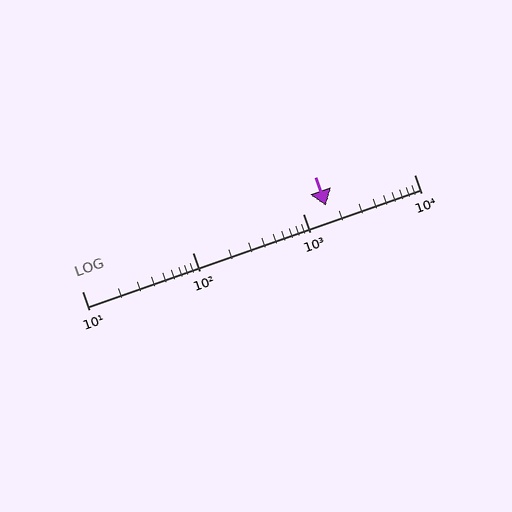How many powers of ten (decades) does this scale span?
The scale spans 3 decades, from 10 to 10000.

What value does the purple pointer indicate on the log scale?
The pointer indicates approximately 1600.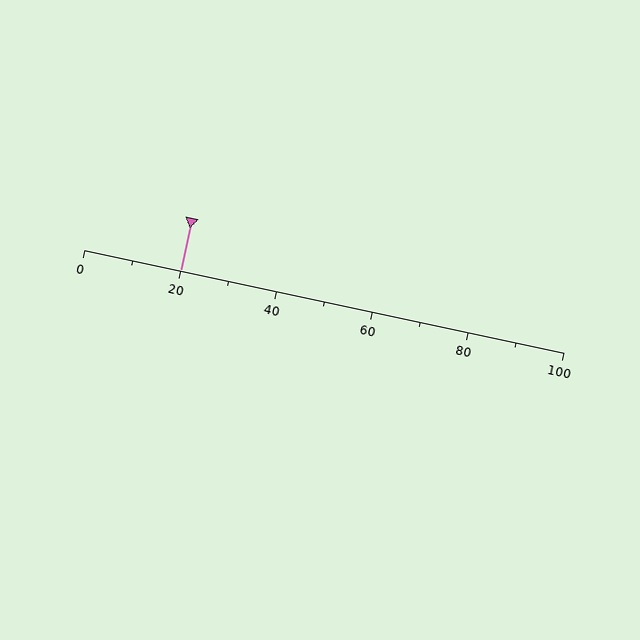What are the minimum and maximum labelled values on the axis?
The axis runs from 0 to 100.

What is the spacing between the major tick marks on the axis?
The major ticks are spaced 20 apart.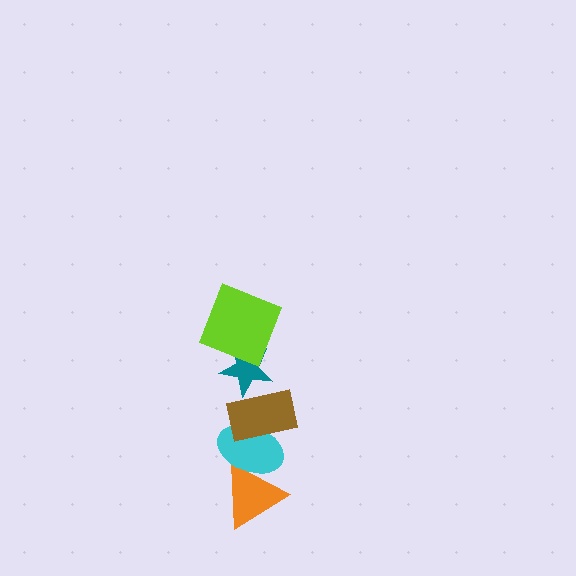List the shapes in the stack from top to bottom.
From top to bottom: the lime square, the teal star, the brown rectangle, the cyan ellipse, the orange triangle.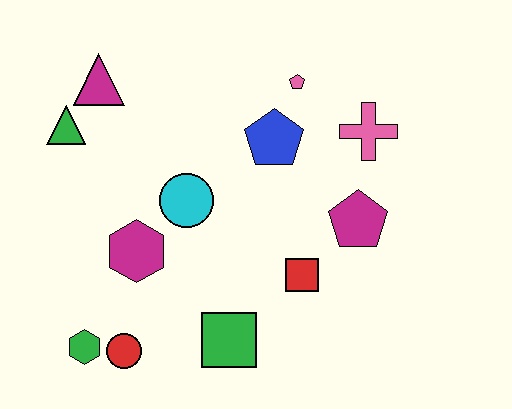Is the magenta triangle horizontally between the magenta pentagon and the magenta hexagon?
No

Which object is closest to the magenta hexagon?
The cyan circle is closest to the magenta hexagon.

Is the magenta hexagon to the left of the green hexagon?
No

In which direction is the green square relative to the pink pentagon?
The green square is below the pink pentagon.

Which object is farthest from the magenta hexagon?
The pink cross is farthest from the magenta hexagon.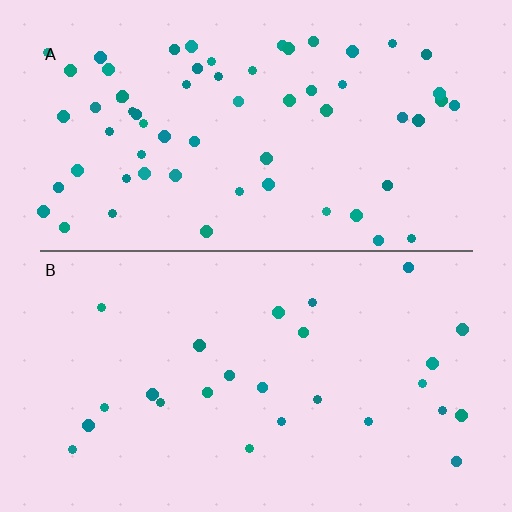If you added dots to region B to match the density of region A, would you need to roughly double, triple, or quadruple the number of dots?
Approximately double.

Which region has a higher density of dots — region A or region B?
A (the top).